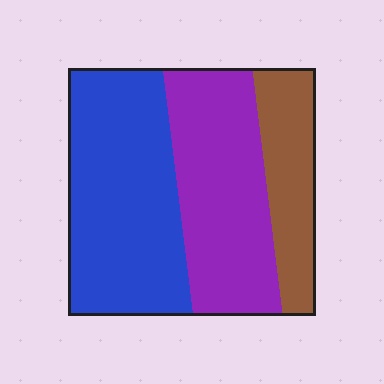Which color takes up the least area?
Brown, at roughly 20%.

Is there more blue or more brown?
Blue.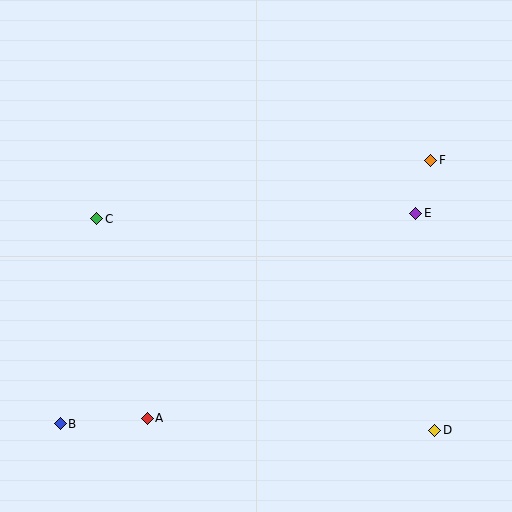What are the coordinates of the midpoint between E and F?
The midpoint between E and F is at (423, 187).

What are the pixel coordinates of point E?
Point E is at (416, 213).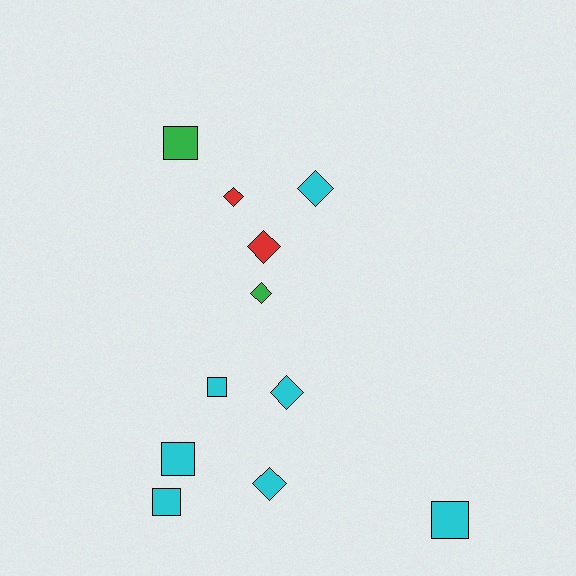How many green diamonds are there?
There is 1 green diamond.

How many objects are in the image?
There are 11 objects.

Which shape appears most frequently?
Diamond, with 6 objects.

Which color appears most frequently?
Cyan, with 7 objects.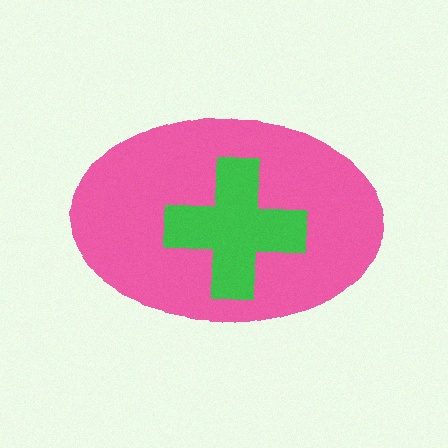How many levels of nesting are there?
2.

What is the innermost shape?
The green cross.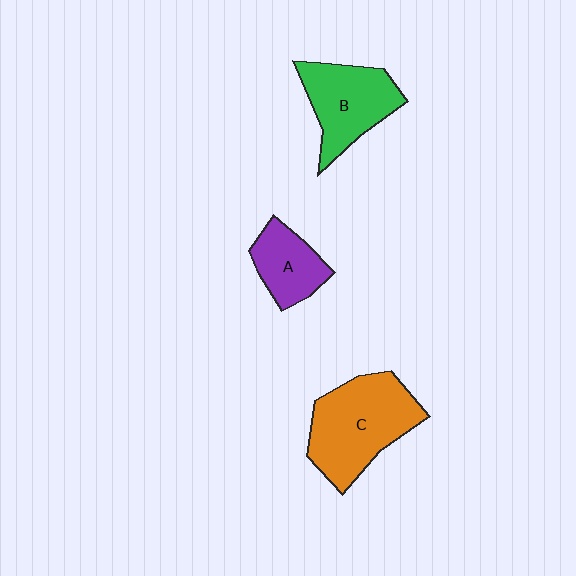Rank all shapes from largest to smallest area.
From largest to smallest: C (orange), B (green), A (purple).